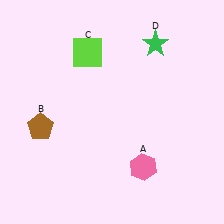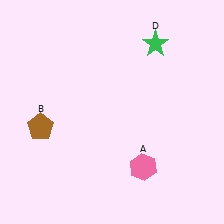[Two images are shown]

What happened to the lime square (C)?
The lime square (C) was removed in Image 2. It was in the top-left area of Image 1.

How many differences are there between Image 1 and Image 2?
There is 1 difference between the two images.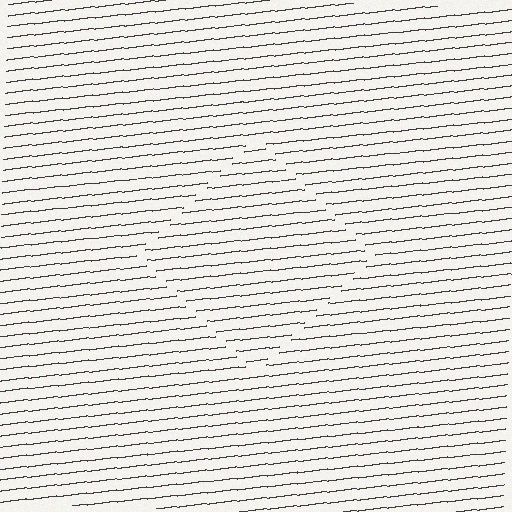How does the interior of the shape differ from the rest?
The interior of the shape contains the same grating, shifted by half a period — the contour is defined by the phase discontinuity where line-ends from the inner and outer gratings abut.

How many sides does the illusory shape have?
4 sides — the line-ends trace a square.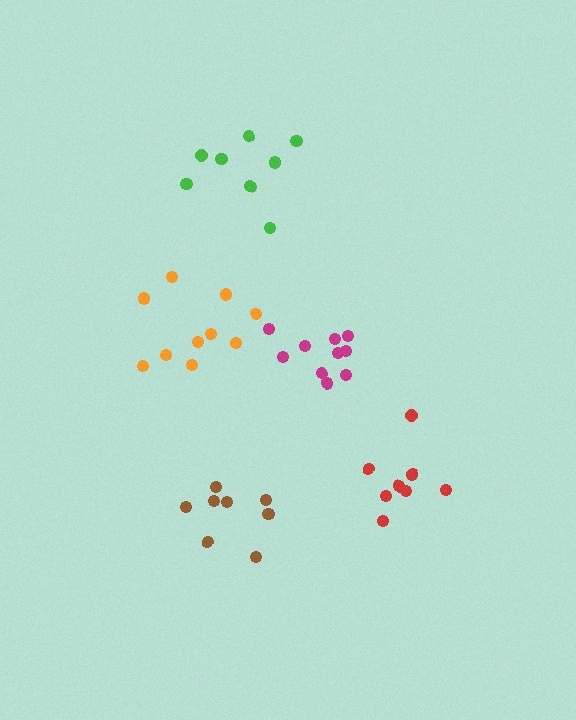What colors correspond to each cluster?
The clusters are colored: brown, green, red, magenta, orange.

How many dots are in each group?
Group 1: 8 dots, Group 2: 8 dots, Group 3: 8 dots, Group 4: 10 dots, Group 5: 10 dots (44 total).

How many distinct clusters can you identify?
There are 5 distinct clusters.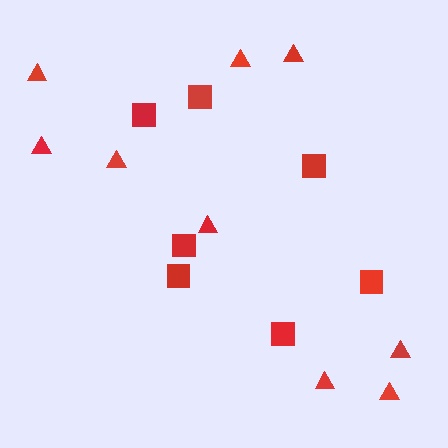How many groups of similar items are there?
There are 2 groups: one group of squares (7) and one group of triangles (9).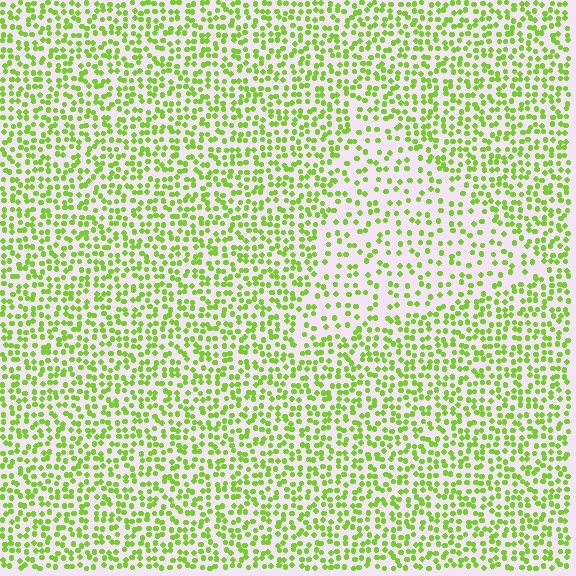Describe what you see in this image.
The image contains small lime elements arranged at two different densities. A triangle-shaped region is visible where the elements are less densely packed than the surrounding area.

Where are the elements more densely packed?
The elements are more densely packed outside the triangle boundary.